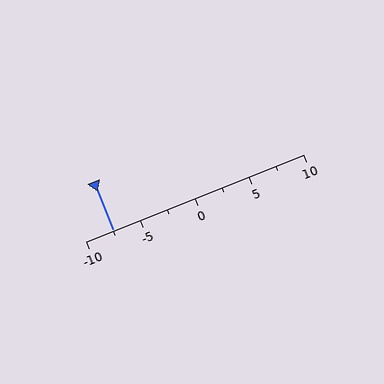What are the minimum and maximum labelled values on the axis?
The axis runs from -10 to 10.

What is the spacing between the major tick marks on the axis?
The major ticks are spaced 5 apart.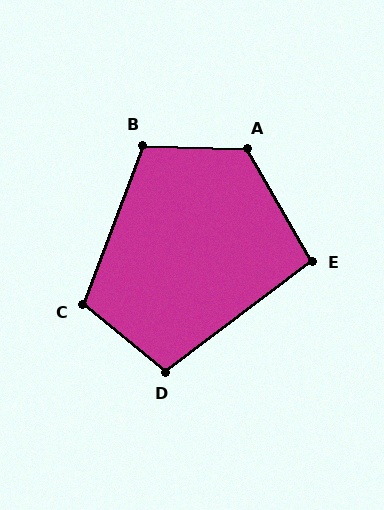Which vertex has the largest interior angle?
A, at approximately 121 degrees.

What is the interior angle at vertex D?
Approximately 104 degrees (obtuse).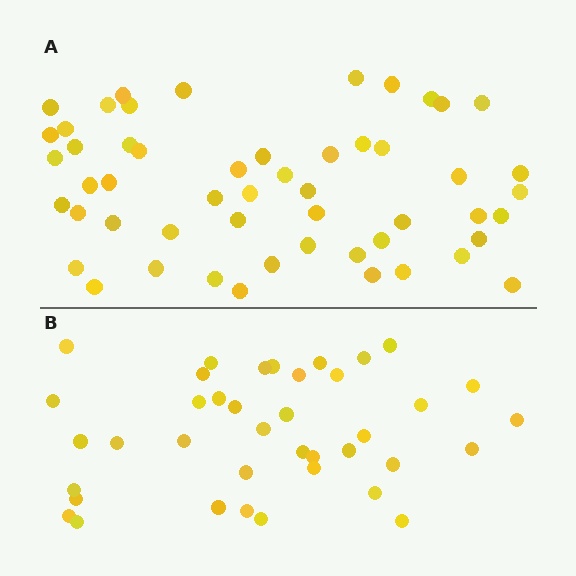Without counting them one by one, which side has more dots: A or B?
Region A (the top region) has more dots.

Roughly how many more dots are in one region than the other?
Region A has approximately 15 more dots than region B.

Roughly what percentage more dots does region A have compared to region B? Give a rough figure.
About 35% more.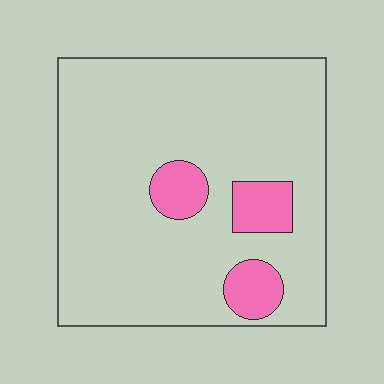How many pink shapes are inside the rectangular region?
3.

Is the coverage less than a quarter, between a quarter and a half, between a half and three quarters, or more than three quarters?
Less than a quarter.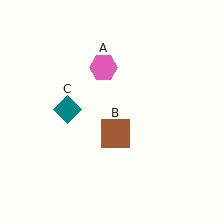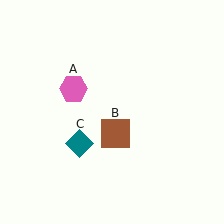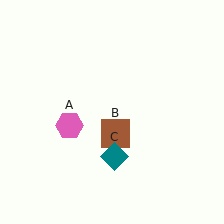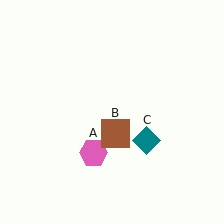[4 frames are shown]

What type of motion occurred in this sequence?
The pink hexagon (object A), teal diamond (object C) rotated counterclockwise around the center of the scene.